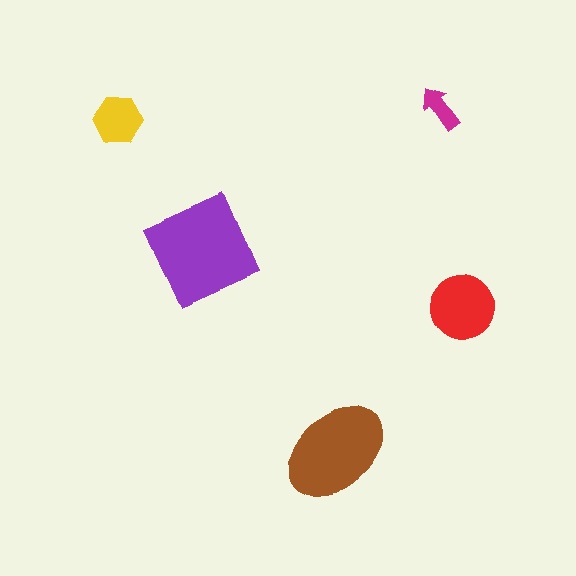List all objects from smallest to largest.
The magenta arrow, the yellow hexagon, the red circle, the brown ellipse, the purple diamond.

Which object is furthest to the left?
The yellow hexagon is leftmost.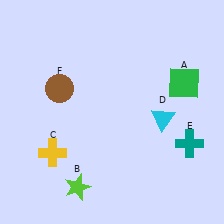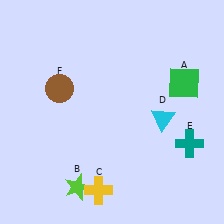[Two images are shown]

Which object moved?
The yellow cross (C) moved right.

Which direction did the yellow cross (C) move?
The yellow cross (C) moved right.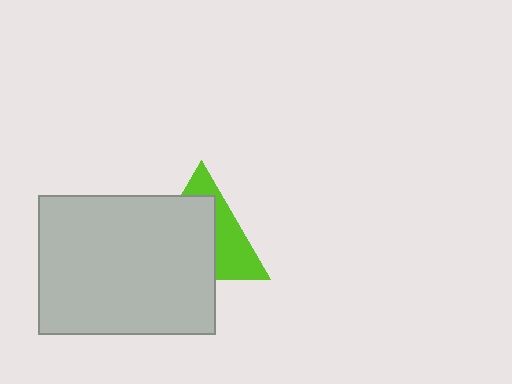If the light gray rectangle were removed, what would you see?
You would see the complete lime triangle.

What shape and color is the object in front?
The object in front is a light gray rectangle.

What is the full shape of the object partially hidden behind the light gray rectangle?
The partially hidden object is a lime triangle.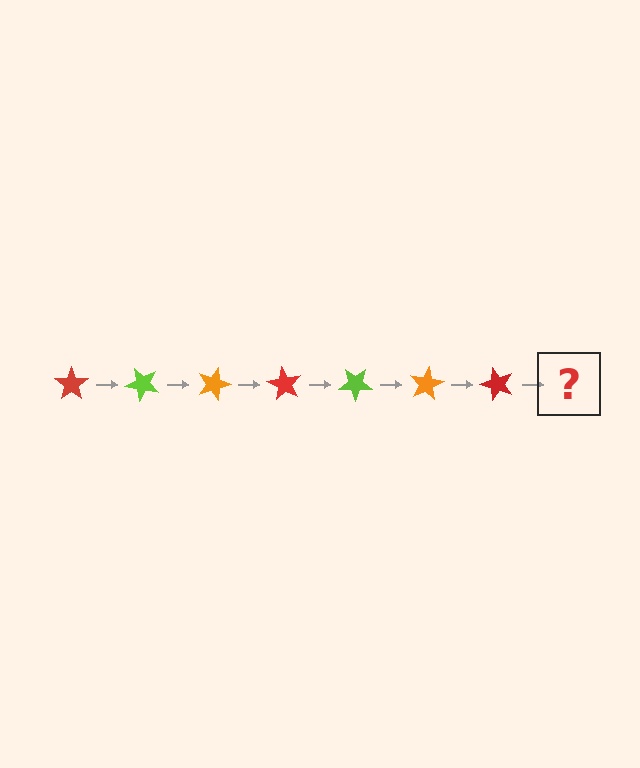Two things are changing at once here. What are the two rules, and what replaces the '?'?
The two rules are that it rotates 45 degrees each step and the color cycles through red, lime, and orange. The '?' should be a lime star, rotated 315 degrees from the start.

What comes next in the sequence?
The next element should be a lime star, rotated 315 degrees from the start.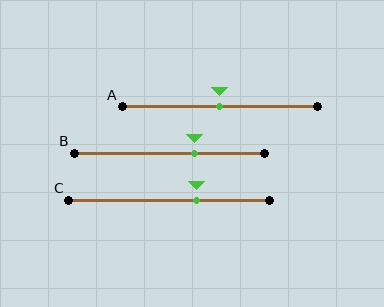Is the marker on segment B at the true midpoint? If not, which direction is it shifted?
No, the marker on segment B is shifted to the right by about 13% of the segment length.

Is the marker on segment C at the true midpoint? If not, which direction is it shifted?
No, the marker on segment C is shifted to the right by about 13% of the segment length.